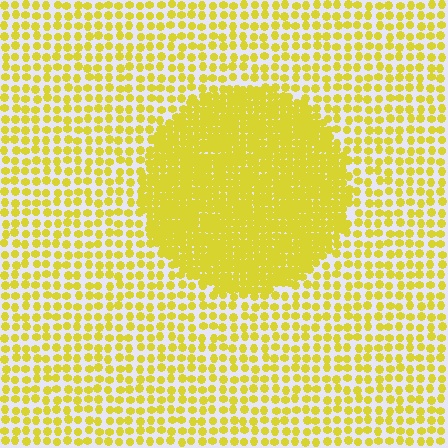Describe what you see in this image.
The image contains small yellow elements arranged at two different densities. A circle-shaped region is visible where the elements are more densely packed than the surrounding area.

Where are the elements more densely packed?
The elements are more densely packed inside the circle boundary.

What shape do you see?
I see a circle.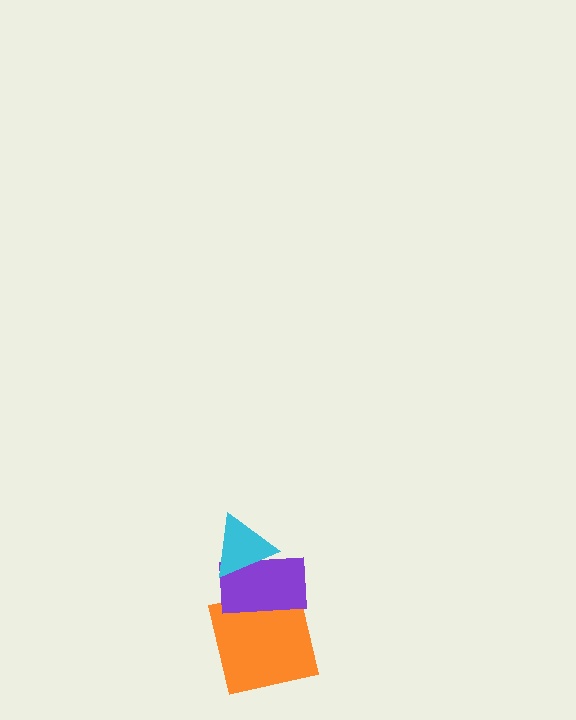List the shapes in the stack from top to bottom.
From top to bottom: the cyan triangle, the purple rectangle, the orange square.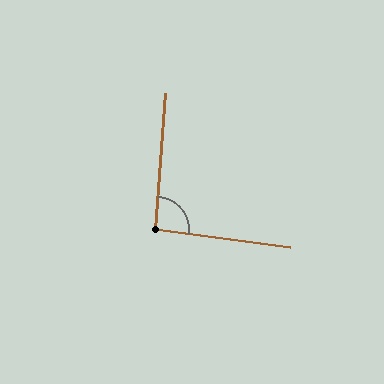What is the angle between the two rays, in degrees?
Approximately 93 degrees.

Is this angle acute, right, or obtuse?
It is approximately a right angle.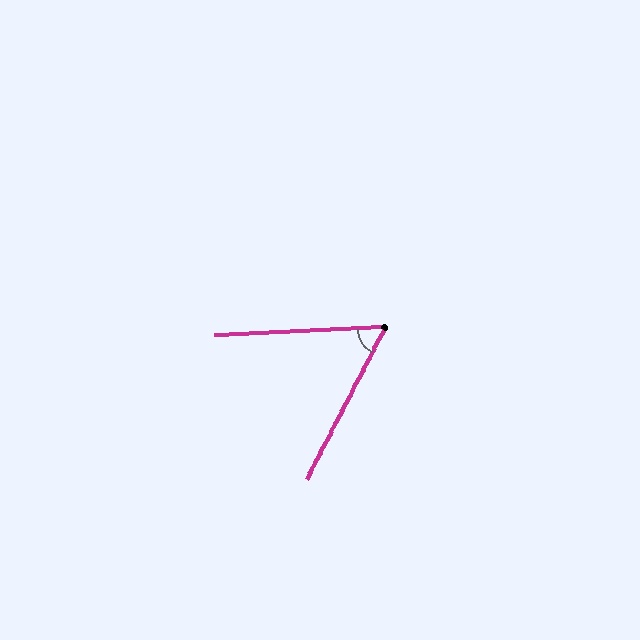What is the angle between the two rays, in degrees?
Approximately 60 degrees.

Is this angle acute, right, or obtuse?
It is acute.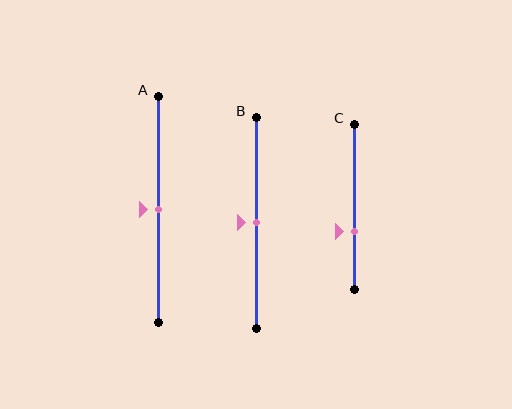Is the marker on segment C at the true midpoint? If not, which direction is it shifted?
No, the marker on segment C is shifted downward by about 15% of the segment length.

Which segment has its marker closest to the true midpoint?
Segment A has its marker closest to the true midpoint.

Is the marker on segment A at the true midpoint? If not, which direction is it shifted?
Yes, the marker on segment A is at the true midpoint.